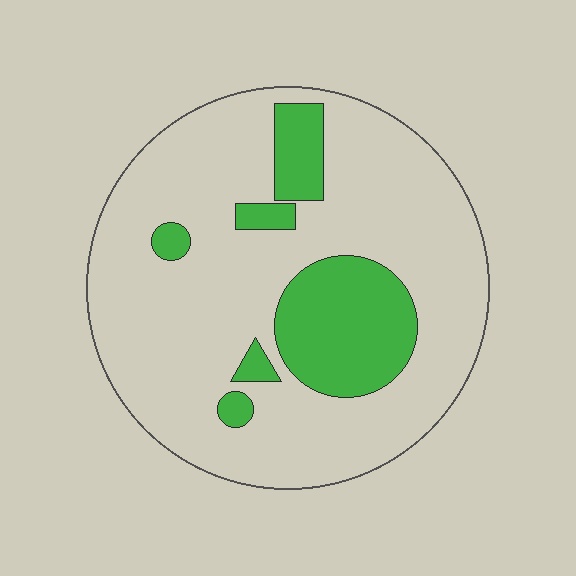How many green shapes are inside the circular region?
6.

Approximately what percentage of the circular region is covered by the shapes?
Approximately 20%.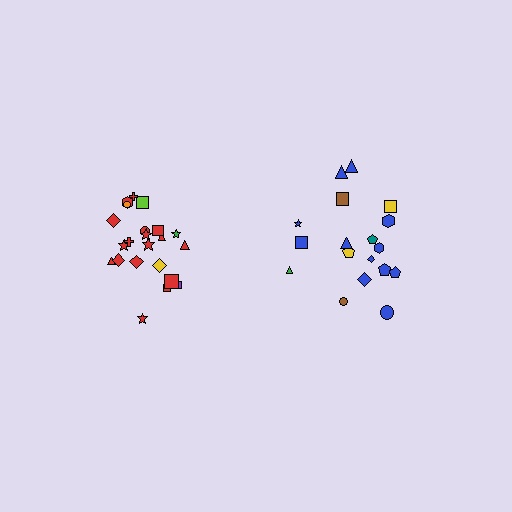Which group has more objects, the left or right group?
The left group.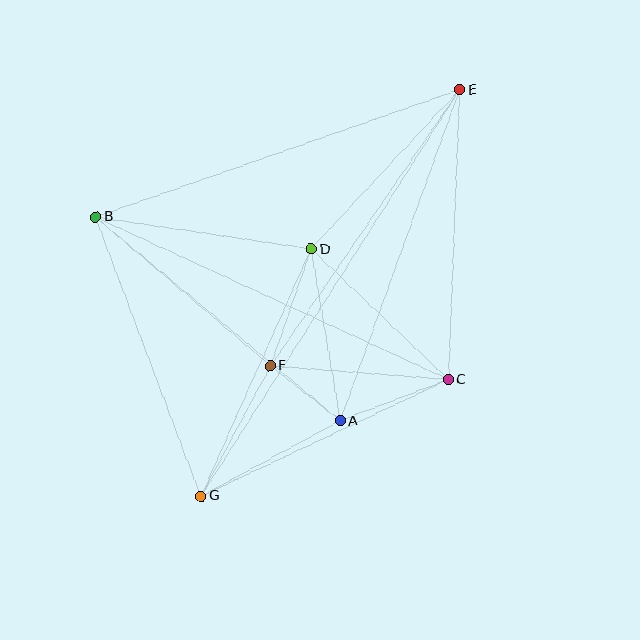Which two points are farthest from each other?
Points E and G are farthest from each other.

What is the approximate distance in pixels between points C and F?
The distance between C and F is approximately 178 pixels.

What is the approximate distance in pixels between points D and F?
The distance between D and F is approximately 124 pixels.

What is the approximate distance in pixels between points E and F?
The distance between E and F is approximately 335 pixels.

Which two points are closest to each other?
Points A and F are closest to each other.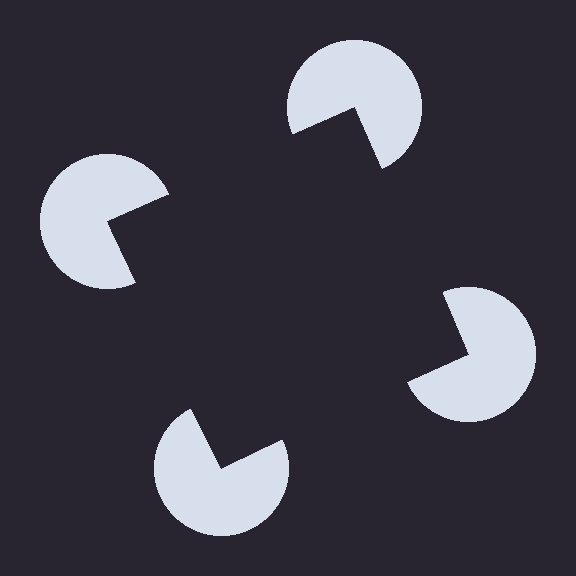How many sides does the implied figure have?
4 sides.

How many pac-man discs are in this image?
There are 4 — one at each vertex of the illusory square.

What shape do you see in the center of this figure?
An illusory square — its edges are inferred from the aligned wedge cuts in the pac-man discs, not physically drawn.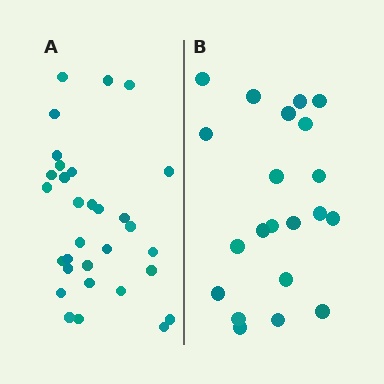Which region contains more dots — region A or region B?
Region A (the left region) has more dots.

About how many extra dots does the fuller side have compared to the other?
Region A has roughly 10 or so more dots than region B.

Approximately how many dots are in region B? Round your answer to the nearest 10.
About 20 dots. (The exact count is 21, which rounds to 20.)